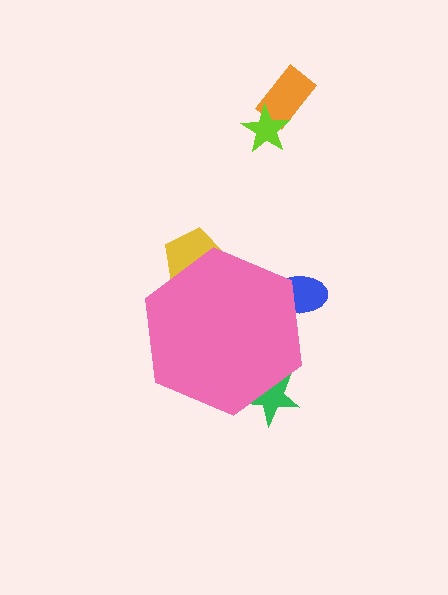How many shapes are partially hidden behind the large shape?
3 shapes are partially hidden.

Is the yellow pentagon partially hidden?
Yes, the yellow pentagon is partially hidden behind the pink hexagon.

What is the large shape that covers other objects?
A pink hexagon.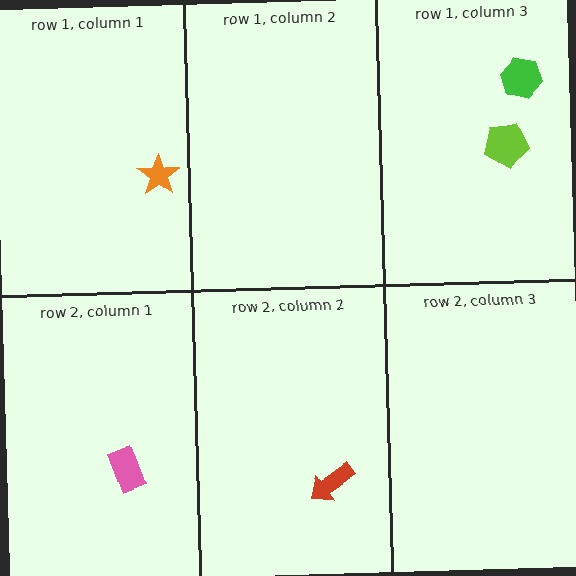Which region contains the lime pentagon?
The row 1, column 3 region.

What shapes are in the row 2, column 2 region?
The red arrow.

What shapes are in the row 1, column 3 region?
The lime pentagon, the green hexagon.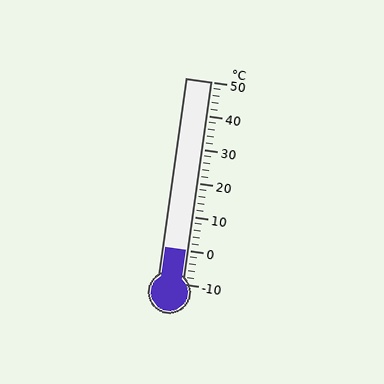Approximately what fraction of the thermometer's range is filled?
The thermometer is filled to approximately 15% of its range.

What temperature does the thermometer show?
The thermometer shows approximately 0°C.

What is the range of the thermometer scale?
The thermometer scale ranges from -10°C to 50°C.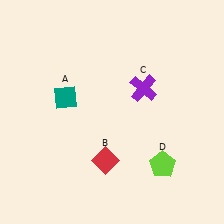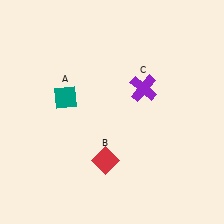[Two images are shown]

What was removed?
The lime pentagon (D) was removed in Image 2.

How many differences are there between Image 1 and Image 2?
There is 1 difference between the two images.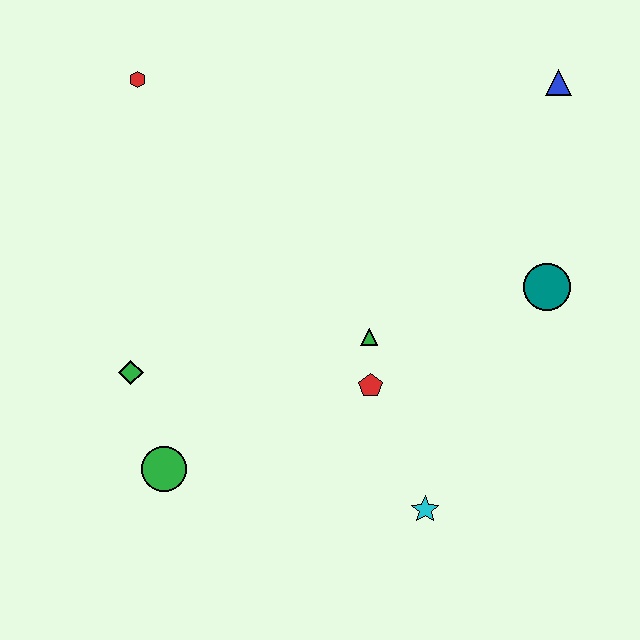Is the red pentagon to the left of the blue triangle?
Yes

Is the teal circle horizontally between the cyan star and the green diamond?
No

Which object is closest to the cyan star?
The red pentagon is closest to the cyan star.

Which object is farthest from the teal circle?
The red hexagon is farthest from the teal circle.